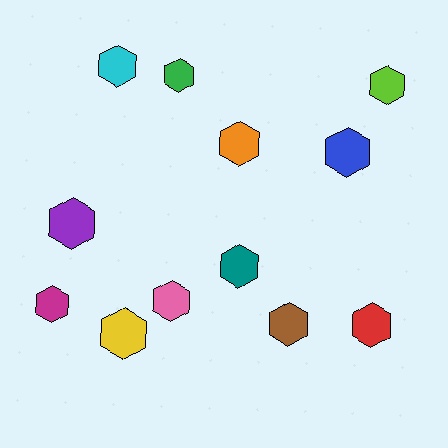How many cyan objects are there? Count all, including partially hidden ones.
There is 1 cyan object.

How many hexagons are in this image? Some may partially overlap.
There are 12 hexagons.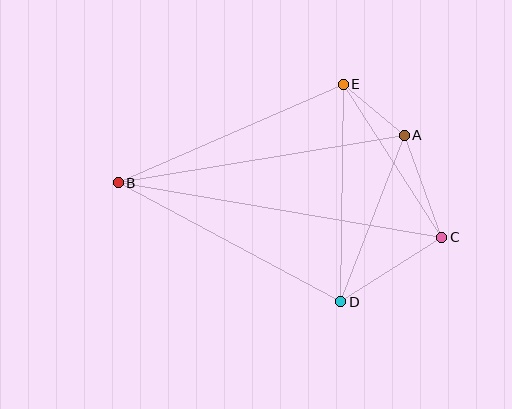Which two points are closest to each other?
Points A and E are closest to each other.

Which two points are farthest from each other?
Points B and C are farthest from each other.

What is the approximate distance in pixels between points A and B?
The distance between A and B is approximately 290 pixels.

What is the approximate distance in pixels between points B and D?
The distance between B and D is approximately 252 pixels.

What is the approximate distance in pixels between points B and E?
The distance between B and E is approximately 246 pixels.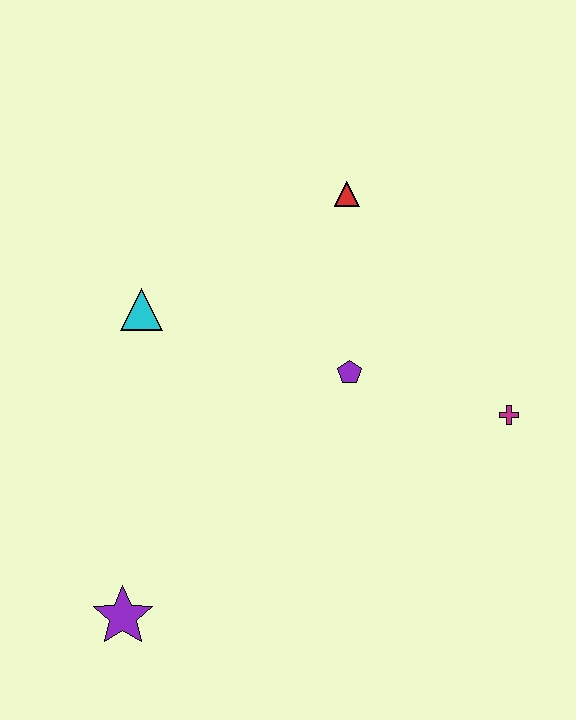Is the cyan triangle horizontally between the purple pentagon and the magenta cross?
No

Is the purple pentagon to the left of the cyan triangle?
No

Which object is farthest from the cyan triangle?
The magenta cross is farthest from the cyan triangle.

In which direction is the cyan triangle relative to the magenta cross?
The cyan triangle is to the left of the magenta cross.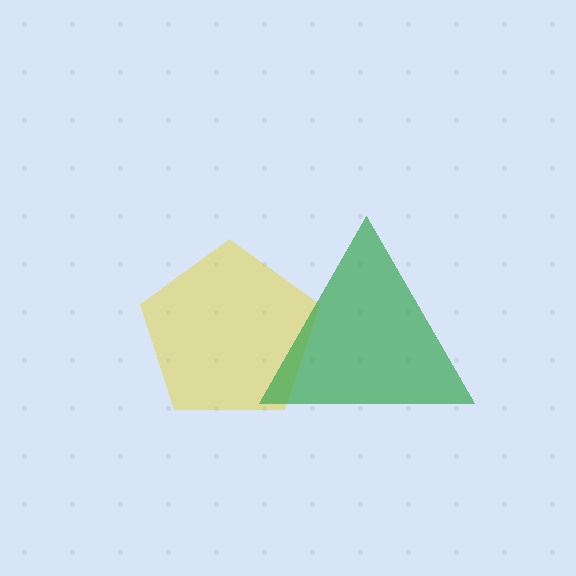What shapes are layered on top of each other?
The layered shapes are: a yellow pentagon, a green triangle.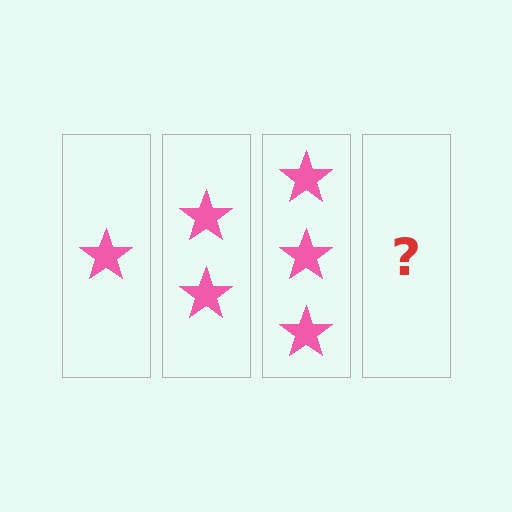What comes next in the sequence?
The next element should be 4 stars.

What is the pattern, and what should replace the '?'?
The pattern is that each step adds one more star. The '?' should be 4 stars.